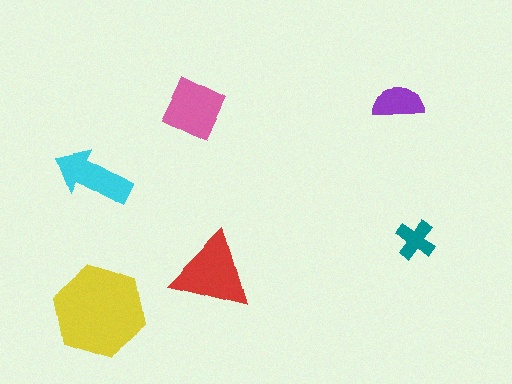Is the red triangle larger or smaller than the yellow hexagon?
Smaller.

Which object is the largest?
The yellow hexagon.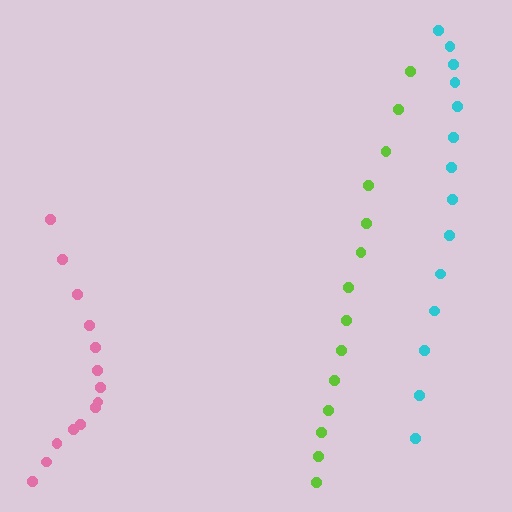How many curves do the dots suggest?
There are 3 distinct paths.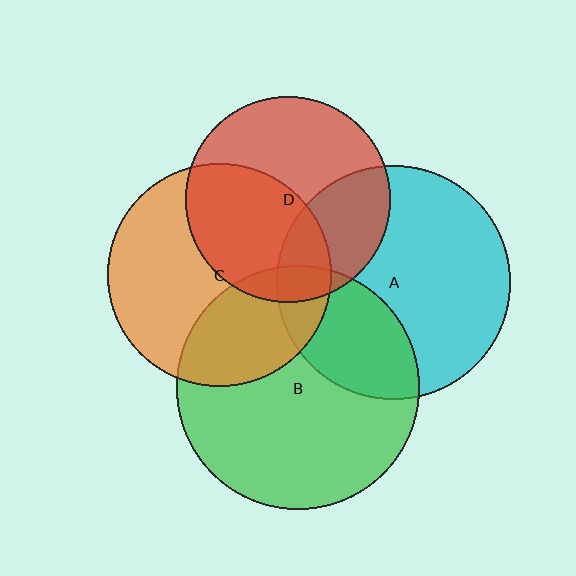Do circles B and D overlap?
Yes.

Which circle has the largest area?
Circle B (green).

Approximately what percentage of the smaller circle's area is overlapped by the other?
Approximately 10%.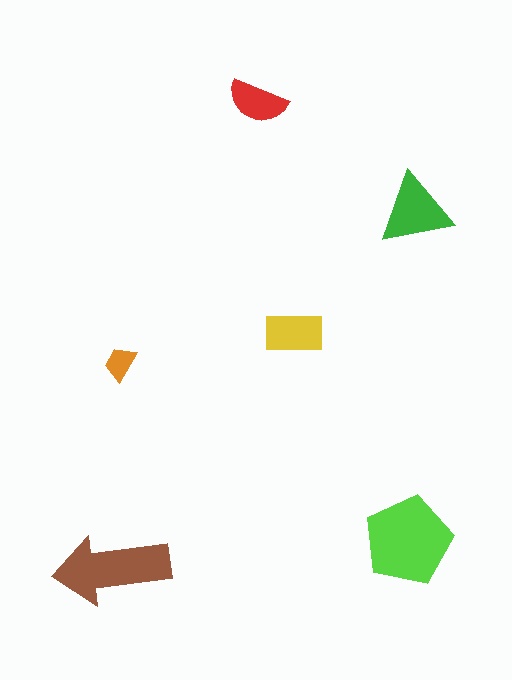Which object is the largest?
The lime pentagon.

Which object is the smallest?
The orange trapezoid.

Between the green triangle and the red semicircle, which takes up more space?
The green triangle.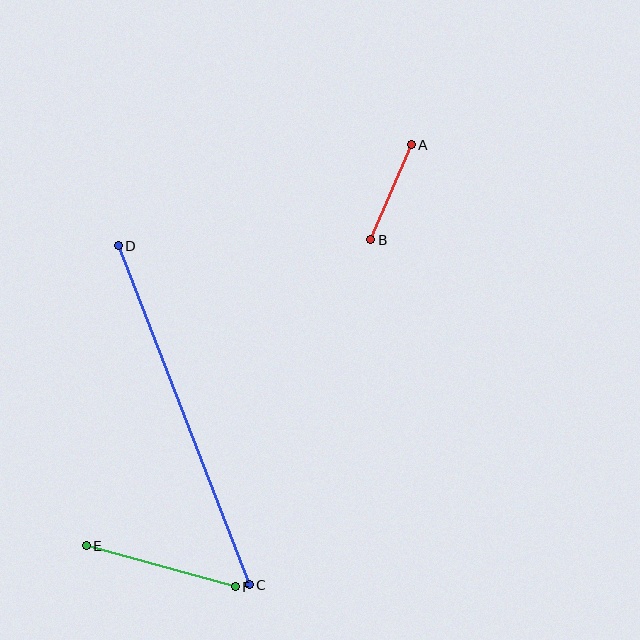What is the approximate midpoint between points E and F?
The midpoint is at approximately (161, 566) pixels.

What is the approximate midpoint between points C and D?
The midpoint is at approximately (184, 415) pixels.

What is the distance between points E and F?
The distance is approximately 155 pixels.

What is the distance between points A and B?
The distance is approximately 103 pixels.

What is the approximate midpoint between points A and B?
The midpoint is at approximately (391, 192) pixels.